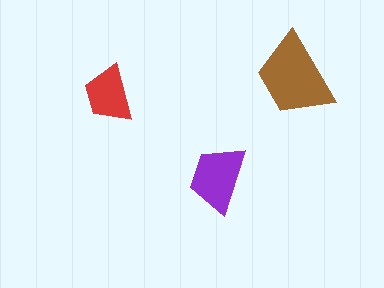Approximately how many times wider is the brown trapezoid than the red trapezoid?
About 1.5 times wider.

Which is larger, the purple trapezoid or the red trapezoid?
The purple one.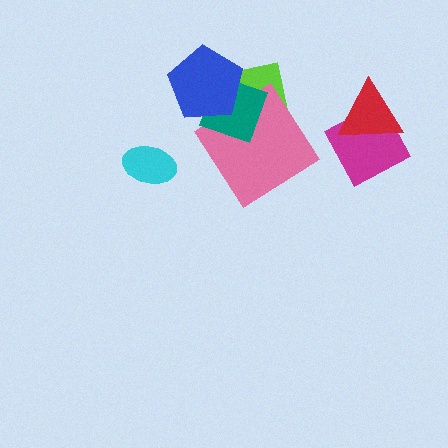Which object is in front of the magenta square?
The red triangle is in front of the magenta square.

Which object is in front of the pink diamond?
The teal square is in front of the pink diamond.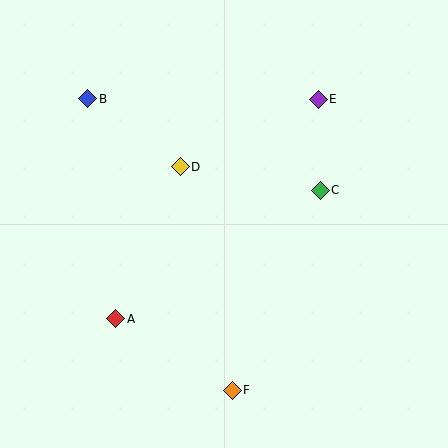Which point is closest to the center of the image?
Point D at (180, 167) is closest to the center.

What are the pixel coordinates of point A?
Point A is at (116, 319).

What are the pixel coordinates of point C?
Point C is at (320, 190).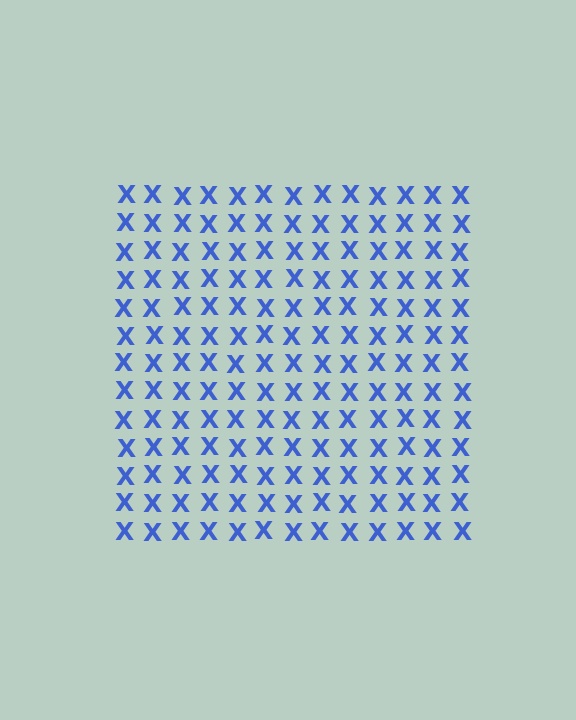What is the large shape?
The large shape is a square.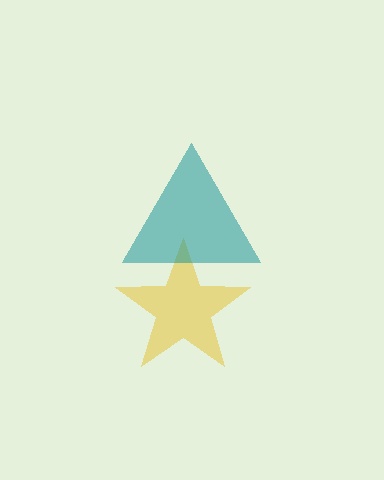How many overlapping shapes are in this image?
There are 2 overlapping shapes in the image.